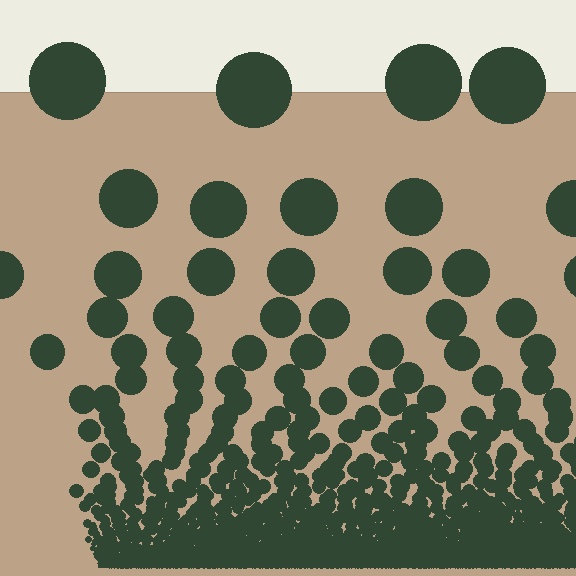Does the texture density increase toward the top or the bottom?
Density increases toward the bottom.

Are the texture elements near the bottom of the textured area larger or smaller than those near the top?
Smaller. The gradient is inverted — elements near the bottom are smaller and denser.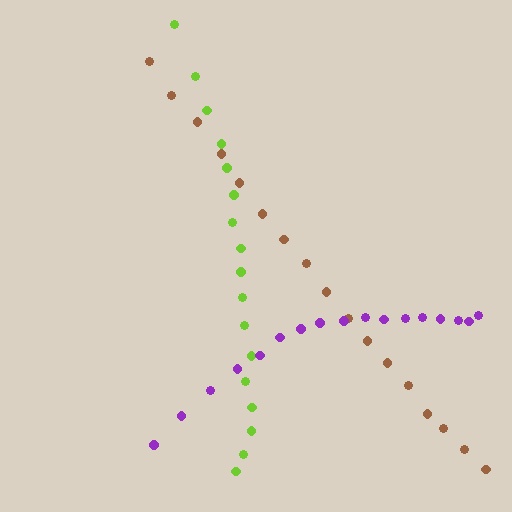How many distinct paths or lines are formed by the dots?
There are 3 distinct paths.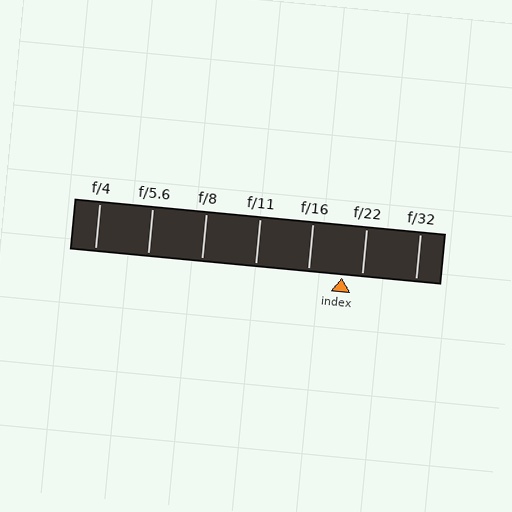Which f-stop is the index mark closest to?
The index mark is closest to f/22.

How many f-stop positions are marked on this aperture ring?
There are 7 f-stop positions marked.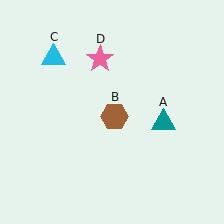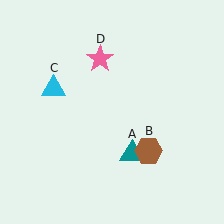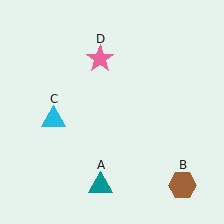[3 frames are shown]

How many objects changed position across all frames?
3 objects changed position: teal triangle (object A), brown hexagon (object B), cyan triangle (object C).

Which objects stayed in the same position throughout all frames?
Pink star (object D) remained stationary.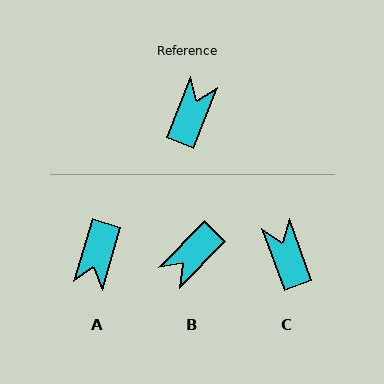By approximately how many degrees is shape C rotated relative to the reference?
Approximately 42 degrees counter-clockwise.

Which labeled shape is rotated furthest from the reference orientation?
A, about 175 degrees away.